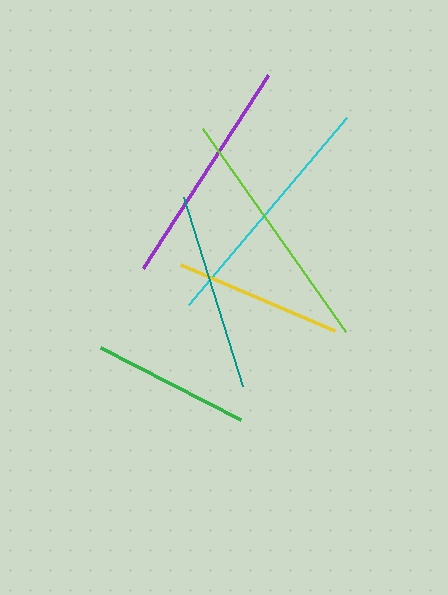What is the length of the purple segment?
The purple segment is approximately 231 pixels long.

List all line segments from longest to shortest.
From longest to shortest: lime, cyan, purple, teal, yellow, green.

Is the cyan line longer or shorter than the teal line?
The cyan line is longer than the teal line.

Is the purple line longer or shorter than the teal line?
The purple line is longer than the teal line.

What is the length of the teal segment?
The teal segment is approximately 198 pixels long.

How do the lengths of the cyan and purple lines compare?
The cyan and purple lines are approximately the same length.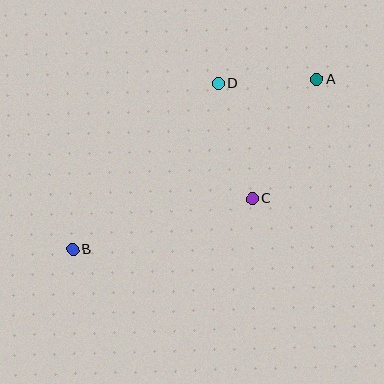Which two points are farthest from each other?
Points A and B are farthest from each other.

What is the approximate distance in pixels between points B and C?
The distance between B and C is approximately 186 pixels.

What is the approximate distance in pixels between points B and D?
The distance between B and D is approximately 221 pixels.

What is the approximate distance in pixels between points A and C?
The distance between A and C is approximately 136 pixels.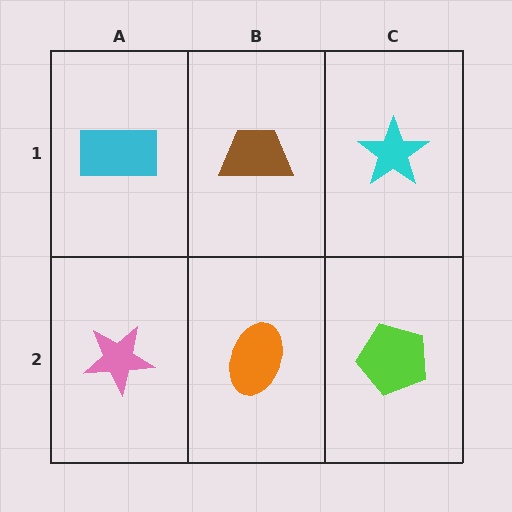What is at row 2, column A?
A pink star.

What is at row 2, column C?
A lime pentagon.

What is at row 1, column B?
A brown trapezoid.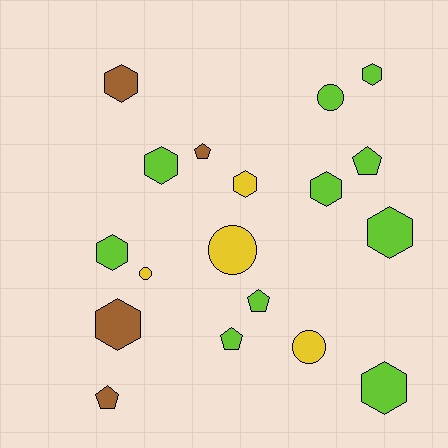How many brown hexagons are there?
There are 2 brown hexagons.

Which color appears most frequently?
Lime, with 10 objects.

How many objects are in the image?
There are 18 objects.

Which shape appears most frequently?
Hexagon, with 9 objects.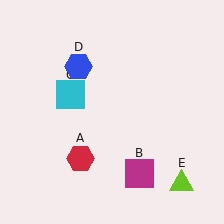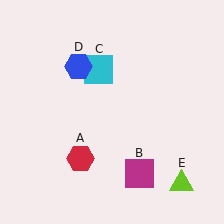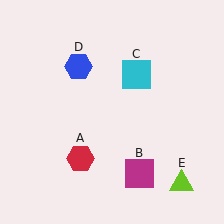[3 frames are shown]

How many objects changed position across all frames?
1 object changed position: cyan square (object C).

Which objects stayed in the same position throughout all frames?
Red hexagon (object A) and magenta square (object B) and blue hexagon (object D) and lime triangle (object E) remained stationary.